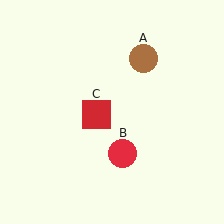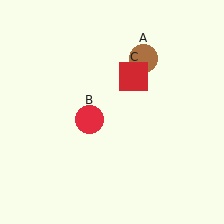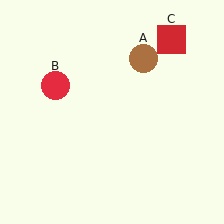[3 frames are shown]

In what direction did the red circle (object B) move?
The red circle (object B) moved up and to the left.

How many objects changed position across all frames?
2 objects changed position: red circle (object B), red square (object C).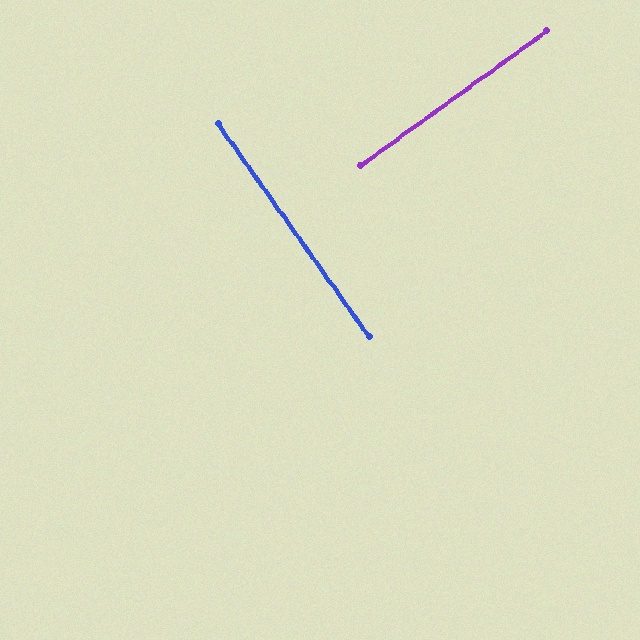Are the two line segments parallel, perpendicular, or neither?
Perpendicular — they meet at approximately 89°.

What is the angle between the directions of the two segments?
Approximately 89 degrees.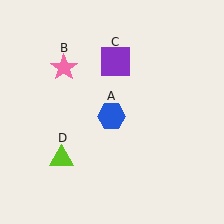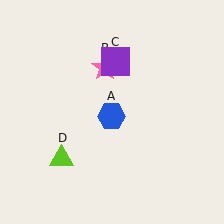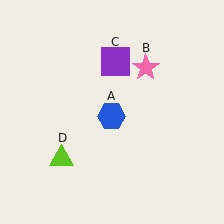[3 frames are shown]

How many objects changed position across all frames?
1 object changed position: pink star (object B).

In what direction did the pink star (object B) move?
The pink star (object B) moved right.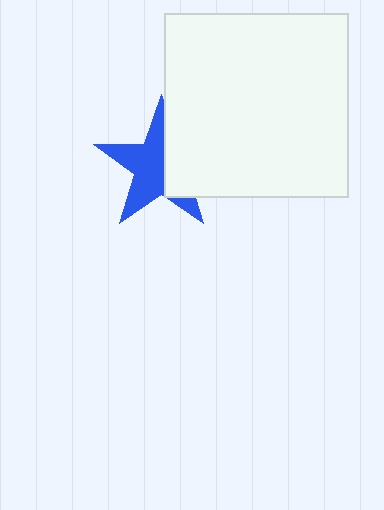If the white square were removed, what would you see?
You would see the complete blue star.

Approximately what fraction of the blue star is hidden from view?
Roughly 40% of the blue star is hidden behind the white square.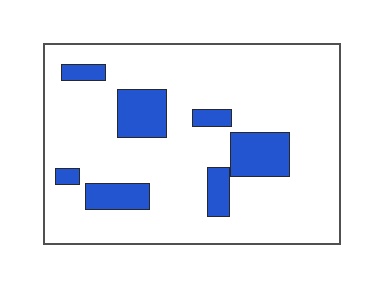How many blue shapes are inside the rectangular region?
7.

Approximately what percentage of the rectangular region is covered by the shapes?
Approximately 15%.